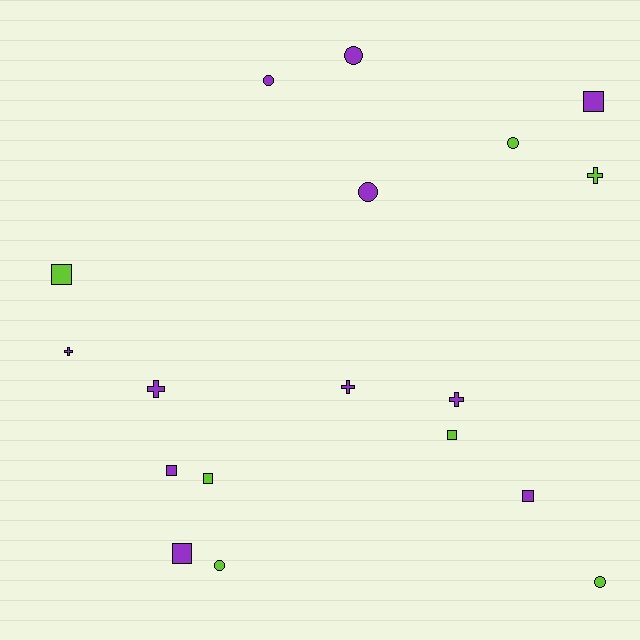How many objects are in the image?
There are 18 objects.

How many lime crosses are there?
There is 1 lime cross.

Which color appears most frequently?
Purple, with 11 objects.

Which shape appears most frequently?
Square, with 7 objects.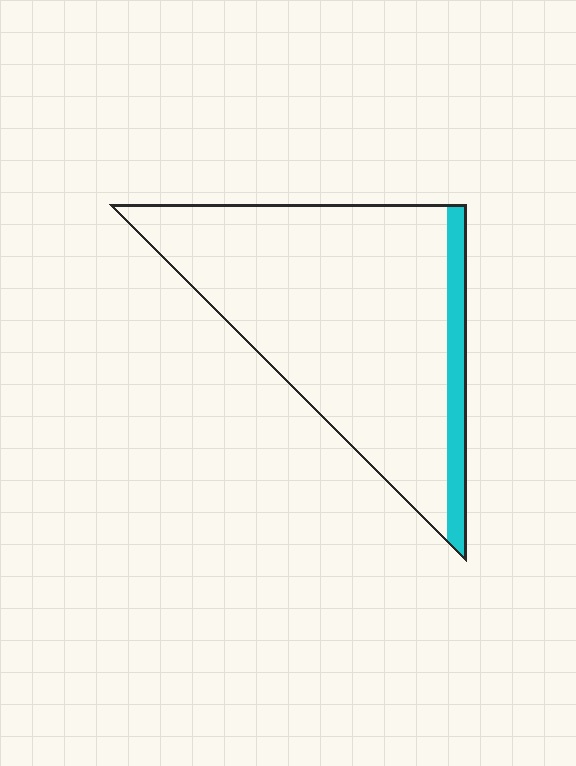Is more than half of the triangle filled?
No.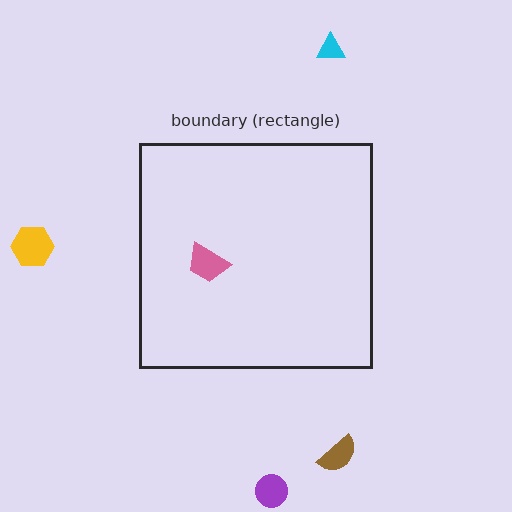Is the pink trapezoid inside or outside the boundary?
Inside.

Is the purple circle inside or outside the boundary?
Outside.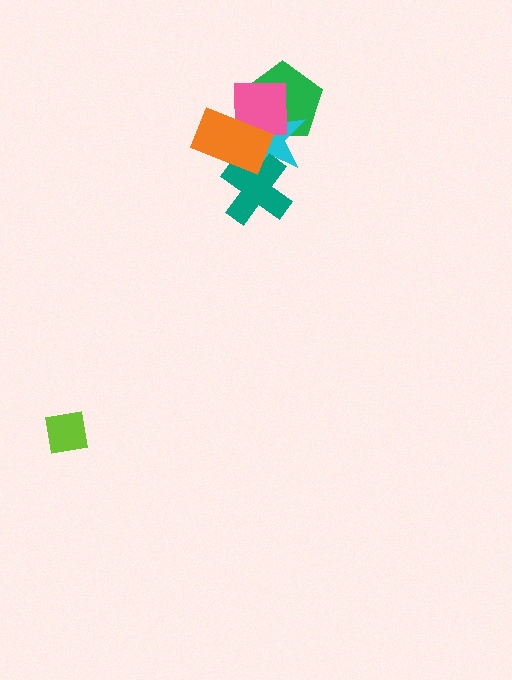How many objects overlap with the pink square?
3 objects overlap with the pink square.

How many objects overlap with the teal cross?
2 objects overlap with the teal cross.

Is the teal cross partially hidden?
Yes, it is partially covered by another shape.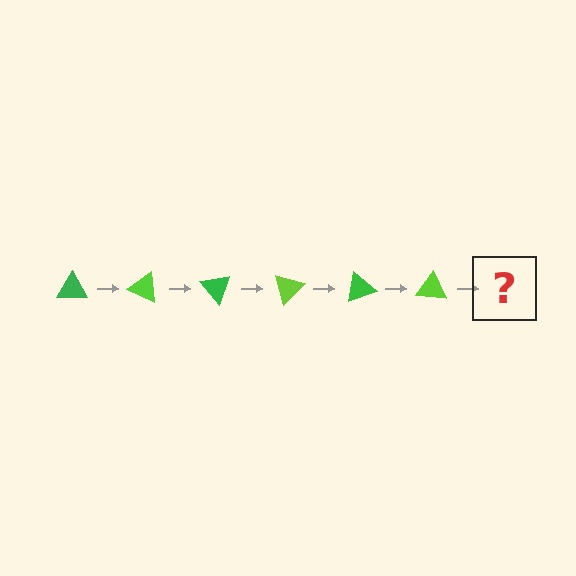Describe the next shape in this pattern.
It should be a green triangle, rotated 150 degrees from the start.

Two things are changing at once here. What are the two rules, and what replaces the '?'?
The two rules are that it rotates 25 degrees each step and the color cycles through green and lime. The '?' should be a green triangle, rotated 150 degrees from the start.